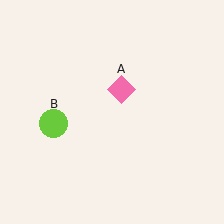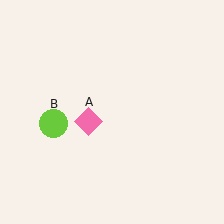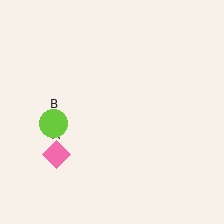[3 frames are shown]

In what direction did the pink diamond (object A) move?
The pink diamond (object A) moved down and to the left.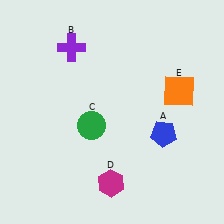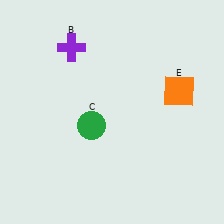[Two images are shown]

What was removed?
The blue pentagon (A), the magenta hexagon (D) were removed in Image 2.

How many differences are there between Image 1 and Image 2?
There are 2 differences between the two images.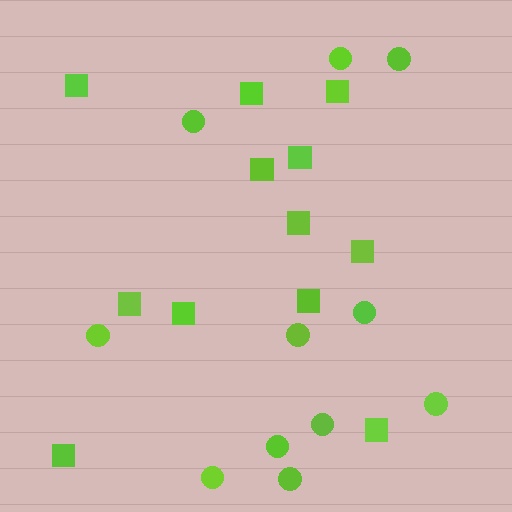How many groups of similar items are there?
There are 2 groups: one group of circles (11) and one group of squares (12).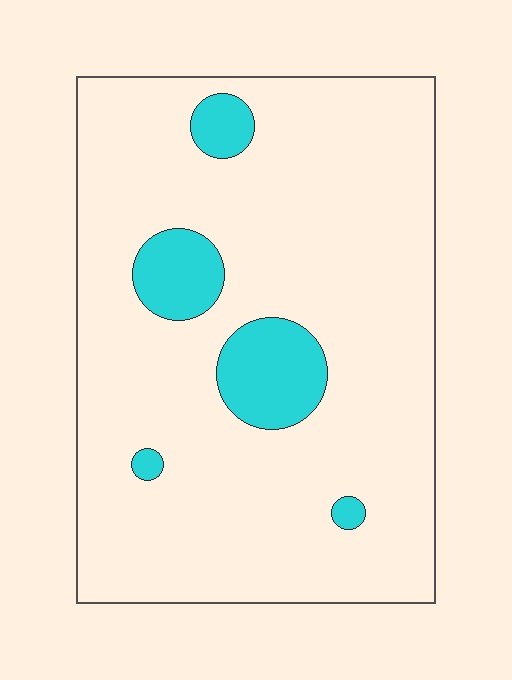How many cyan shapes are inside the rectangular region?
5.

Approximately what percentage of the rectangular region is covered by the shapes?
Approximately 10%.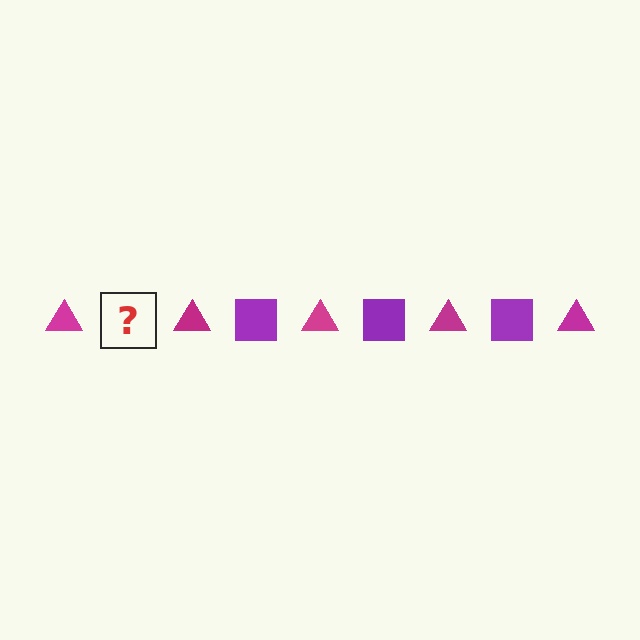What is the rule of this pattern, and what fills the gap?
The rule is that the pattern alternates between magenta triangle and purple square. The gap should be filled with a purple square.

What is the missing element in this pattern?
The missing element is a purple square.